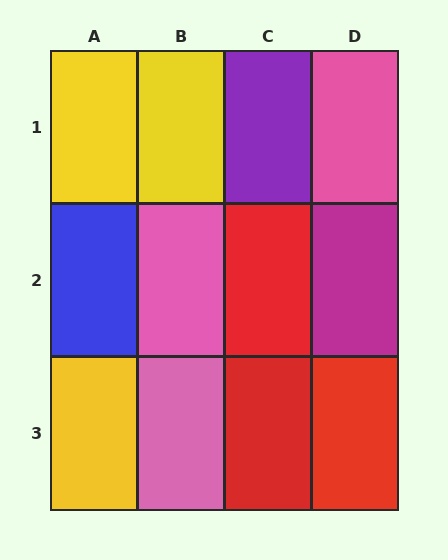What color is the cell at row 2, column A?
Blue.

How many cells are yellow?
3 cells are yellow.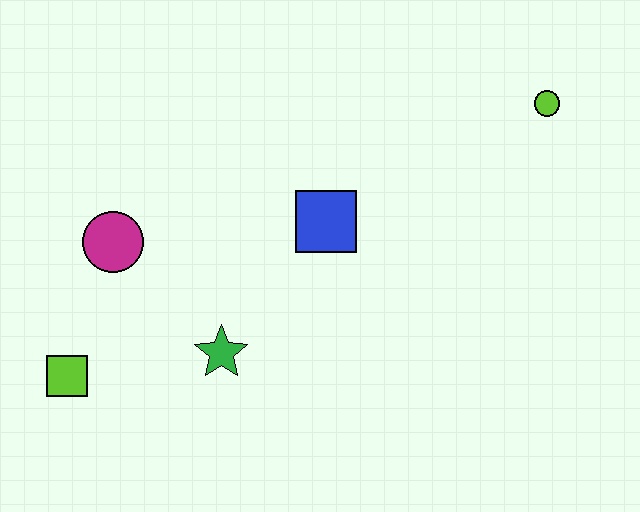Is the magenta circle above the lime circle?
No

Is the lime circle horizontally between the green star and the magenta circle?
No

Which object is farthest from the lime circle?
The lime square is farthest from the lime circle.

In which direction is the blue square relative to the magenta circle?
The blue square is to the right of the magenta circle.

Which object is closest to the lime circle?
The blue square is closest to the lime circle.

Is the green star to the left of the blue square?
Yes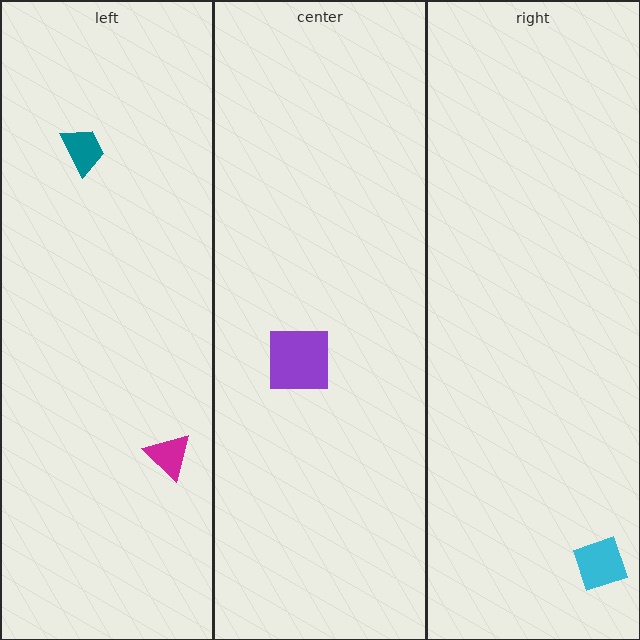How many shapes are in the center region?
1.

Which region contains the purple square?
The center region.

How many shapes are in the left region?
2.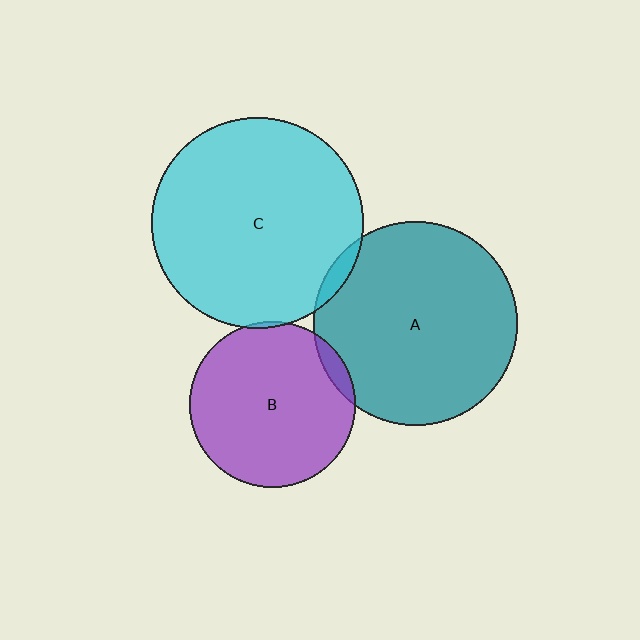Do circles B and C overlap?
Yes.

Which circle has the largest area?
Circle C (cyan).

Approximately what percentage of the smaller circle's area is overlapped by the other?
Approximately 5%.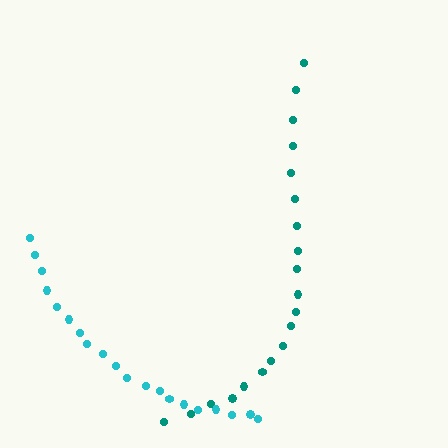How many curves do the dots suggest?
There are 2 distinct paths.